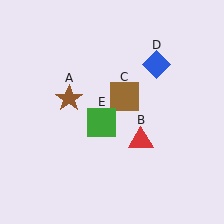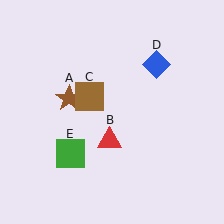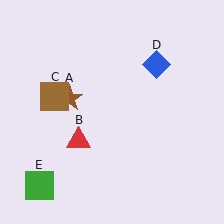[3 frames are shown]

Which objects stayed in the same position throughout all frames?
Brown star (object A) and blue diamond (object D) remained stationary.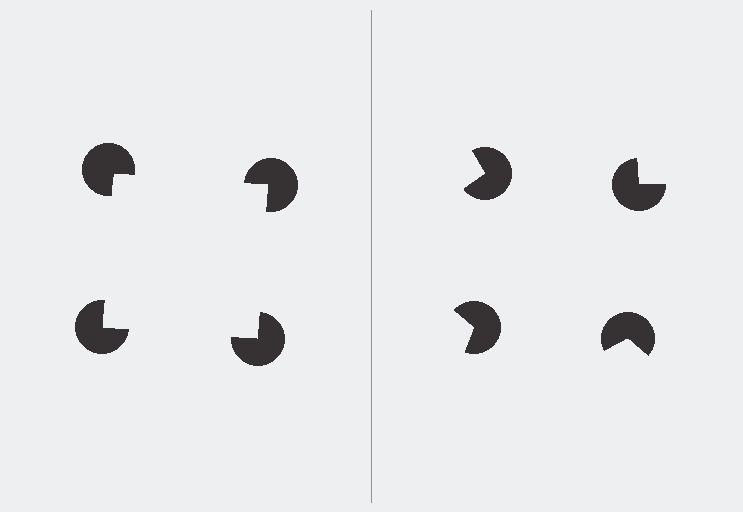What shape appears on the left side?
An illusory square.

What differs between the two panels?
The pac-man discs are positioned identically on both sides; only the wedge orientations differ. On the left they align to a square; on the right they are misaligned.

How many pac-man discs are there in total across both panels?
8 — 4 on each side.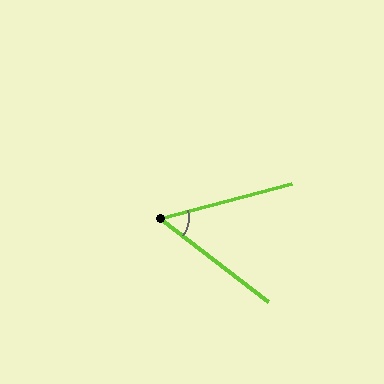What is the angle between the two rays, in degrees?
Approximately 53 degrees.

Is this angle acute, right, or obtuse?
It is acute.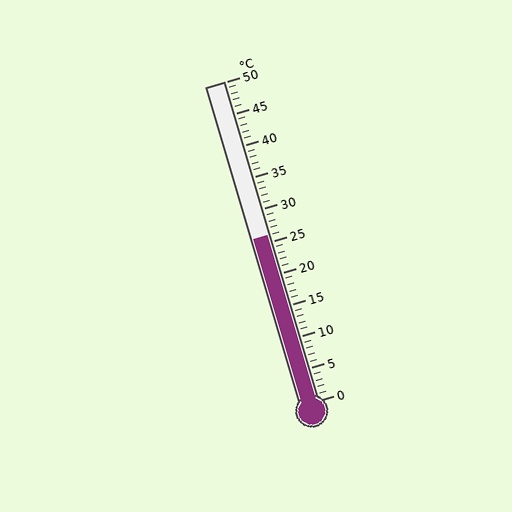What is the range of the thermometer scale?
The thermometer scale ranges from 0°C to 50°C.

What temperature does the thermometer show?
The thermometer shows approximately 26°C.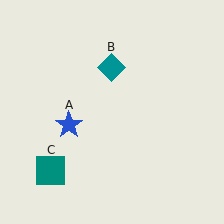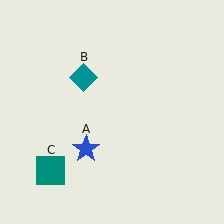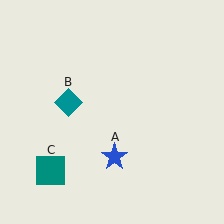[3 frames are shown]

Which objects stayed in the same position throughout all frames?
Teal square (object C) remained stationary.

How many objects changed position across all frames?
2 objects changed position: blue star (object A), teal diamond (object B).